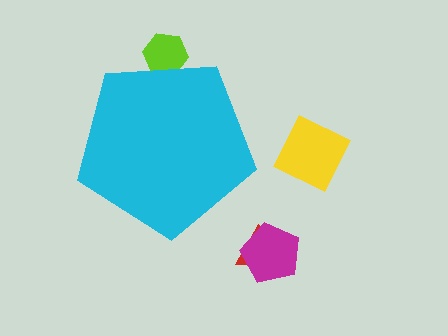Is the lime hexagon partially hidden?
Yes, the lime hexagon is partially hidden behind the cyan pentagon.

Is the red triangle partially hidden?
No, the red triangle is fully visible.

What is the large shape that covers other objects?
A cyan pentagon.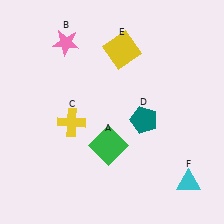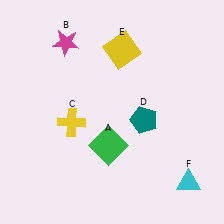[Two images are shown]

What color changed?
The star (B) changed from pink in Image 1 to magenta in Image 2.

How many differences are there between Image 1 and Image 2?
There is 1 difference between the two images.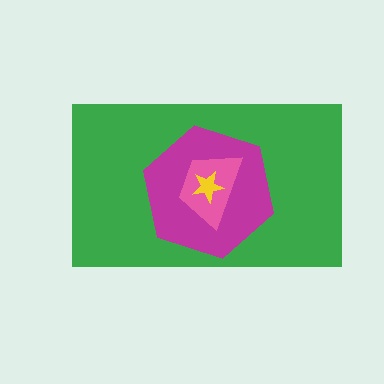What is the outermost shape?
The green rectangle.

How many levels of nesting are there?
4.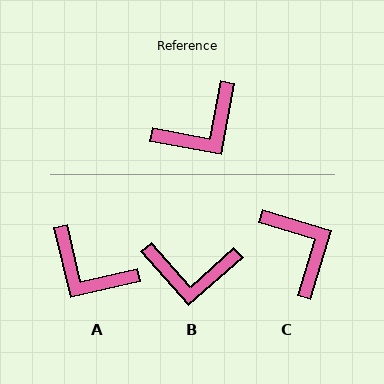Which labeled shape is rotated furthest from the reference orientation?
C, about 83 degrees away.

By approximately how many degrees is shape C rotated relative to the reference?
Approximately 83 degrees counter-clockwise.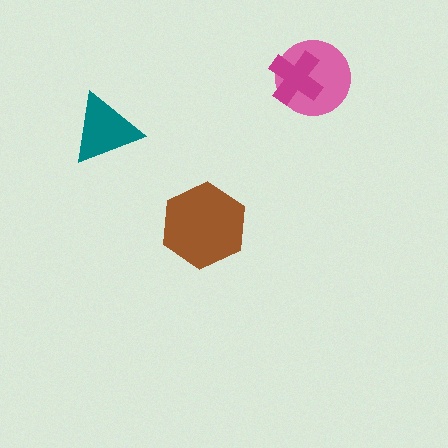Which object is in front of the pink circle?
The magenta cross is in front of the pink circle.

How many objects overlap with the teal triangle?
0 objects overlap with the teal triangle.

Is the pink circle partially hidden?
Yes, it is partially covered by another shape.